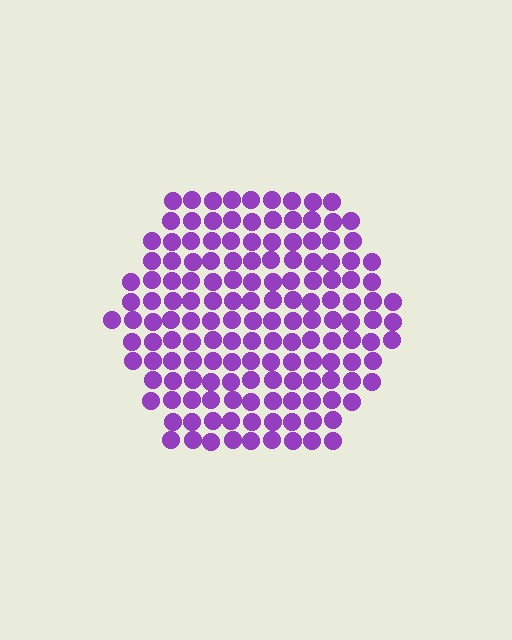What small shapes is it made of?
It is made of small circles.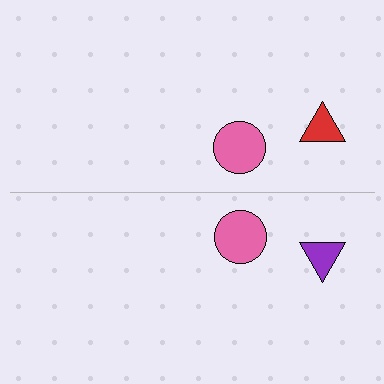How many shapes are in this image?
There are 4 shapes in this image.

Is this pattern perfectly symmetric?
No, the pattern is not perfectly symmetric. The purple triangle on the bottom side breaks the symmetry — its mirror counterpart is red.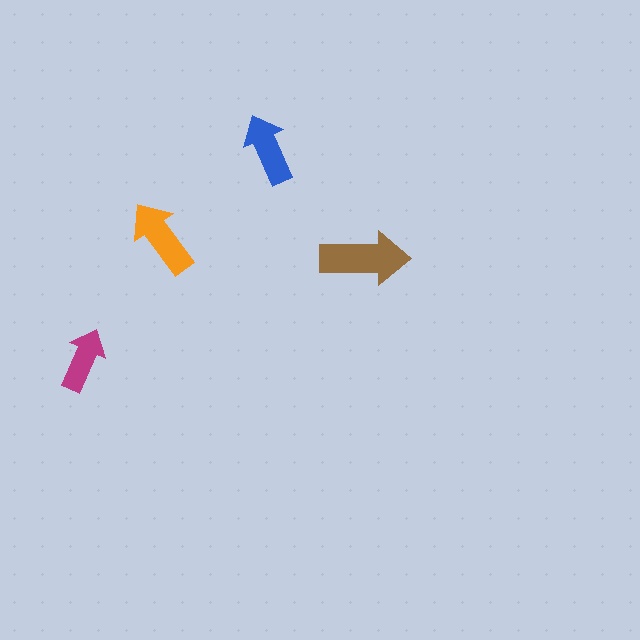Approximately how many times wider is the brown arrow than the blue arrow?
About 1.5 times wider.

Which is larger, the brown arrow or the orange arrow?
The brown one.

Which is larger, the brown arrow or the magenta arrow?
The brown one.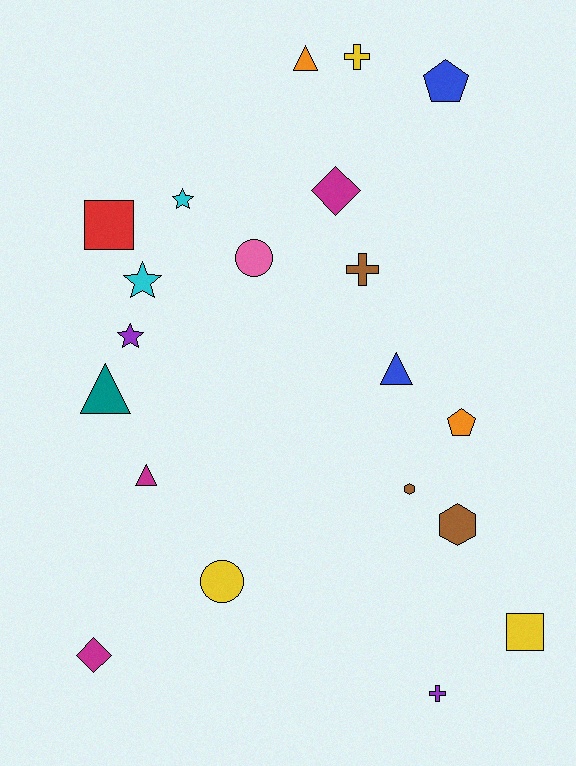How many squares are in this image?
There are 2 squares.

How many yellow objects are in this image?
There are 3 yellow objects.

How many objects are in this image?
There are 20 objects.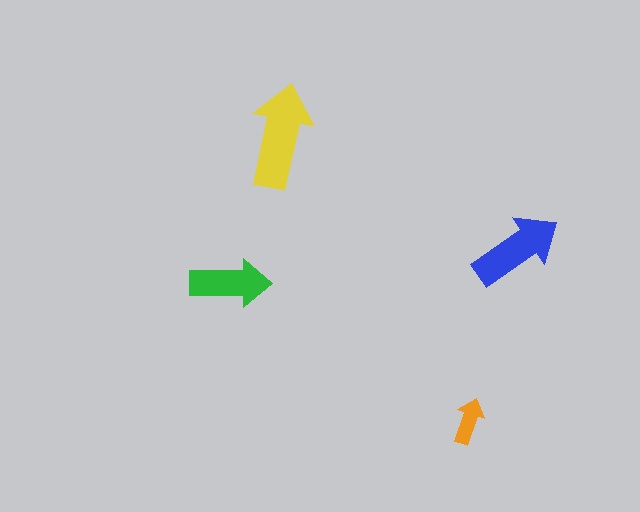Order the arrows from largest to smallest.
the yellow one, the blue one, the green one, the orange one.